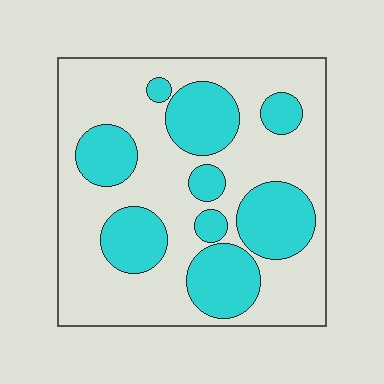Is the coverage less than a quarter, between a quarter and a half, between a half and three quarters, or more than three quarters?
Between a quarter and a half.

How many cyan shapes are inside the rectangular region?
9.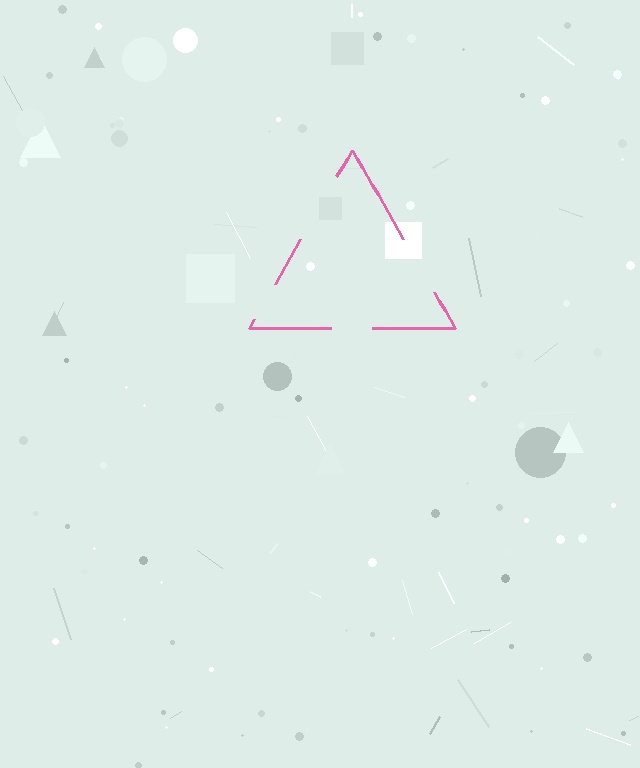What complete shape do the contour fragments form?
The contour fragments form a triangle.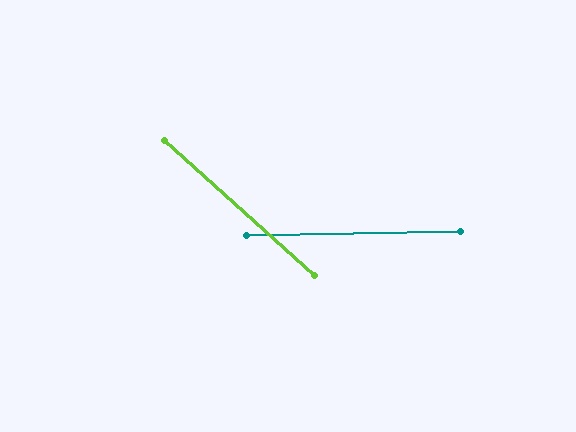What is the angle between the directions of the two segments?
Approximately 43 degrees.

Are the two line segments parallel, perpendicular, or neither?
Neither parallel nor perpendicular — they differ by about 43°.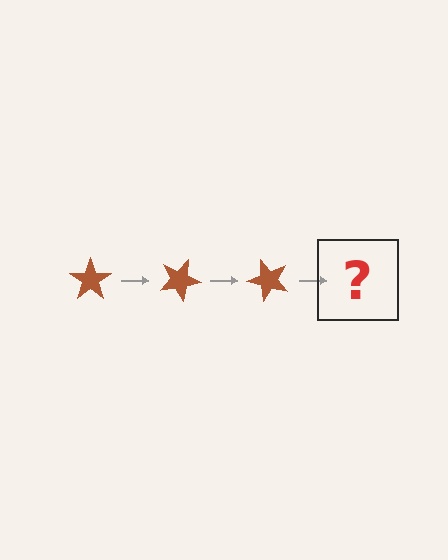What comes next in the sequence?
The next element should be a brown star rotated 75 degrees.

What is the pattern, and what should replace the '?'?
The pattern is that the star rotates 25 degrees each step. The '?' should be a brown star rotated 75 degrees.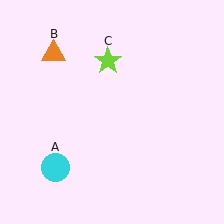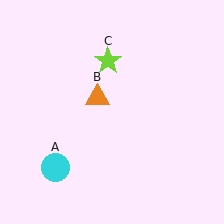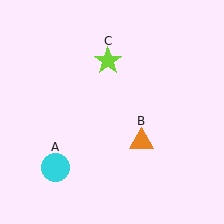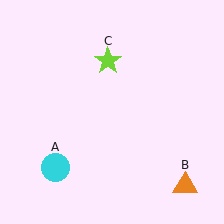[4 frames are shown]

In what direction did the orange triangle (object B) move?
The orange triangle (object B) moved down and to the right.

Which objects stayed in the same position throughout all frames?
Cyan circle (object A) and lime star (object C) remained stationary.